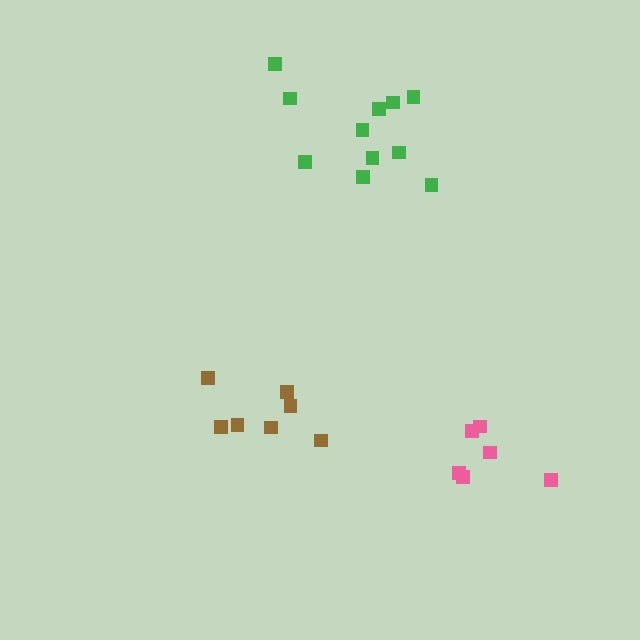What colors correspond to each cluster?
The clusters are colored: pink, green, brown.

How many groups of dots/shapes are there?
There are 3 groups.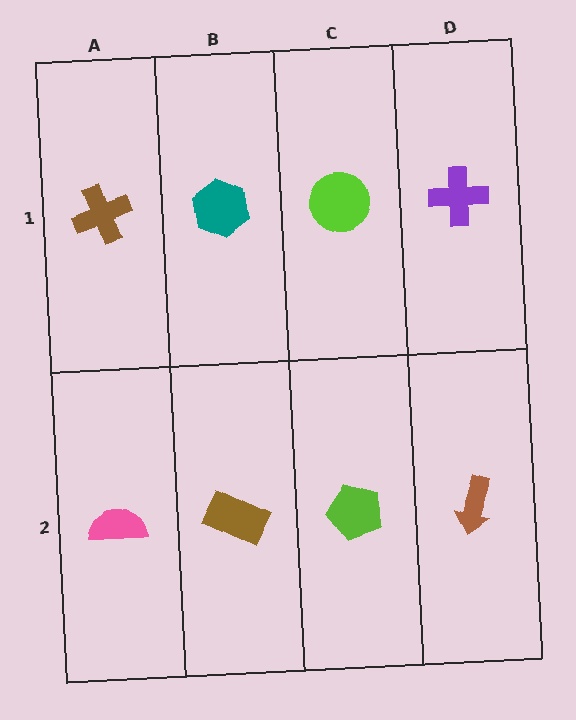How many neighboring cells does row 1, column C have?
3.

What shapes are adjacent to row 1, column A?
A pink semicircle (row 2, column A), a teal hexagon (row 1, column B).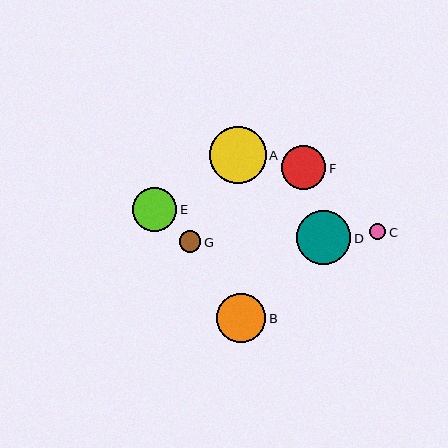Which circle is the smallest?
Circle C is the smallest with a size of approximately 16 pixels.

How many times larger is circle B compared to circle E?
Circle B is approximately 1.1 times the size of circle E.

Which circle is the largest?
Circle A is the largest with a size of approximately 57 pixels.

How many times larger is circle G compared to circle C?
Circle G is approximately 1.4 times the size of circle C.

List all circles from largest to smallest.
From largest to smallest: A, D, B, F, E, G, C.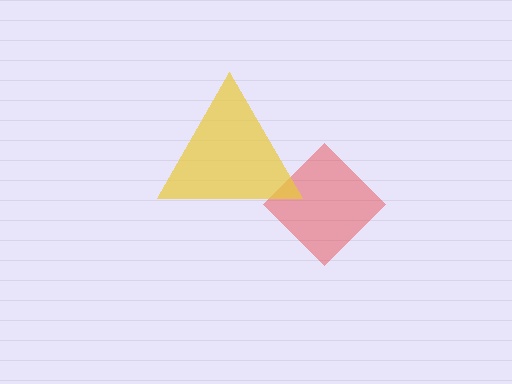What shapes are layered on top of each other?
The layered shapes are: a red diamond, a yellow triangle.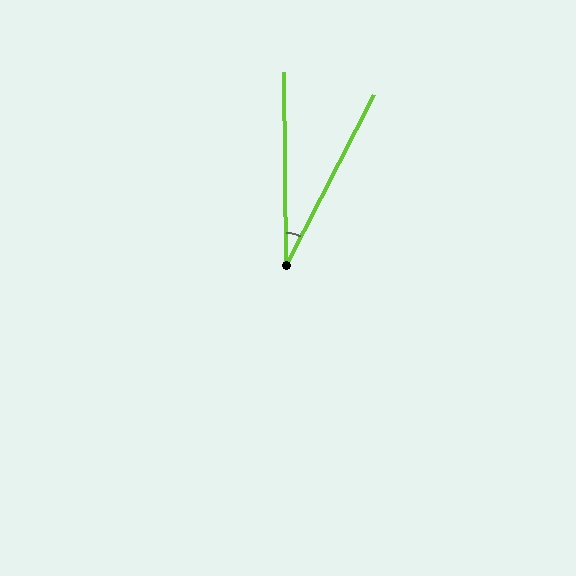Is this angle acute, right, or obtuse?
It is acute.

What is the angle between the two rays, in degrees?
Approximately 28 degrees.